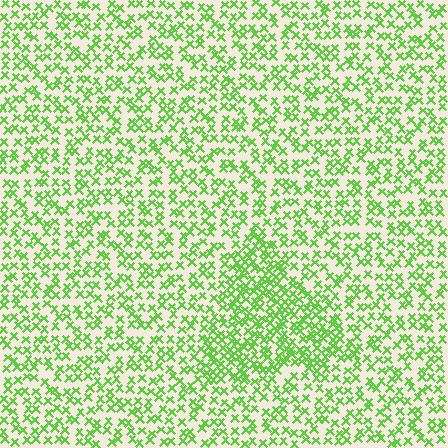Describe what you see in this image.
The image contains small lime elements arranged at two different densities. A triangle-shaped region is visible where the elements are more densely packed than the surrounding area.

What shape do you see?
I see a triangle.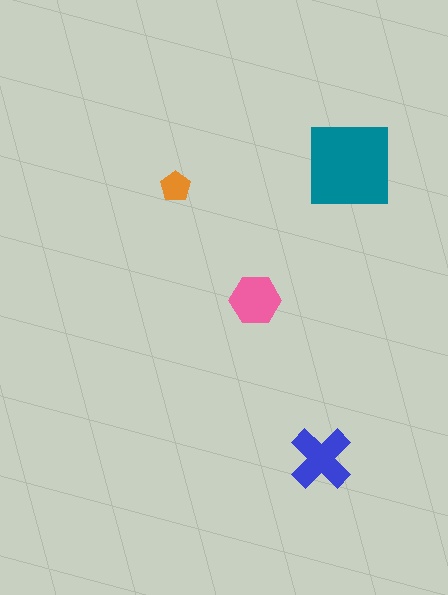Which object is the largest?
The teal square.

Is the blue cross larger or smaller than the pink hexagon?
Larger.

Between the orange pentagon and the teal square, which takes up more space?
The teal square.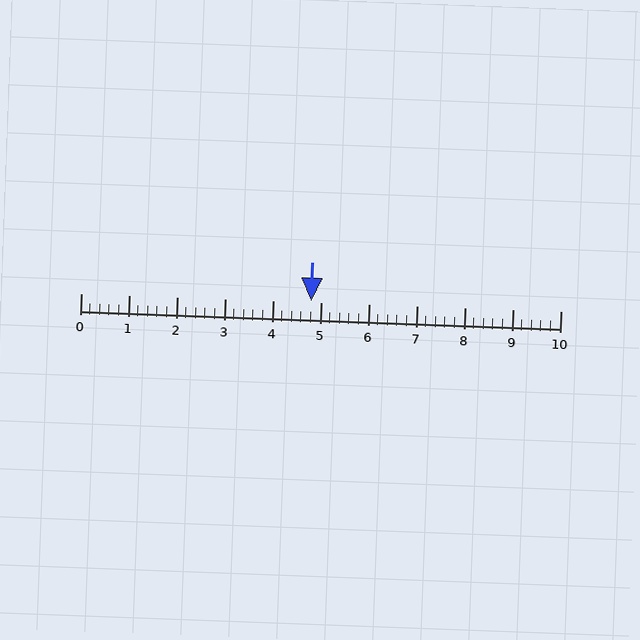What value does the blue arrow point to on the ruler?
The blue arrow points to approximately 4.8.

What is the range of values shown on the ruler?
The ruler shows values from 0 to 10.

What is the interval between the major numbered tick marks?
The major tick marks are spaced 1 units apart.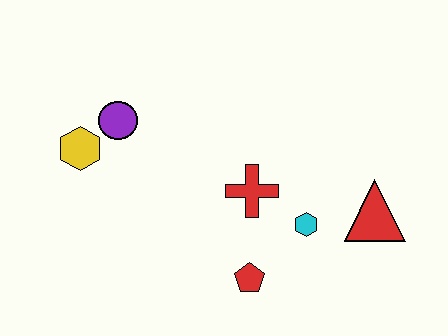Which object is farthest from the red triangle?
The yellow hexagon is farthest from the red triangle.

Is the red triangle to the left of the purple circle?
No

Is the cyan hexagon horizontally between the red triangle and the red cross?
Yes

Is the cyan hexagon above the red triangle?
No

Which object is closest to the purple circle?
The yellow hexagon is closest to the purple circle.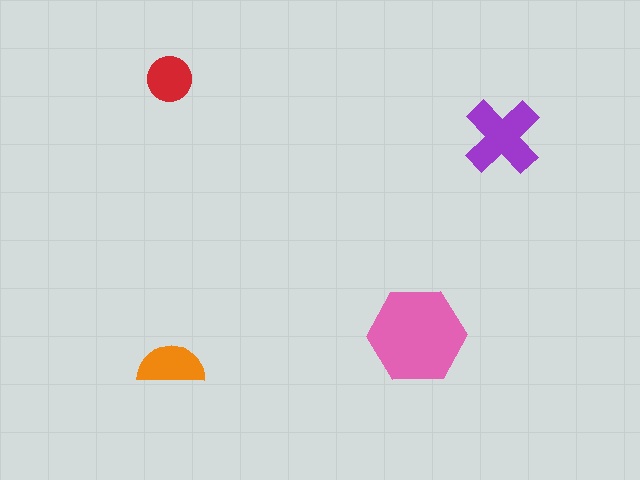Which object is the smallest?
The red circle.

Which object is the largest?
The pink hexagon.